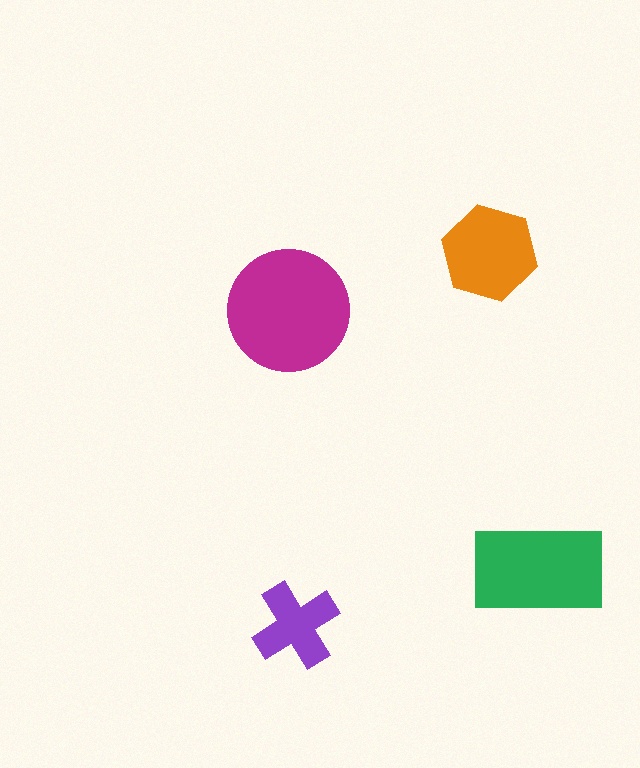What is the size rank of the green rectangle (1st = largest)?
2nd.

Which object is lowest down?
The purple cross is bottommost.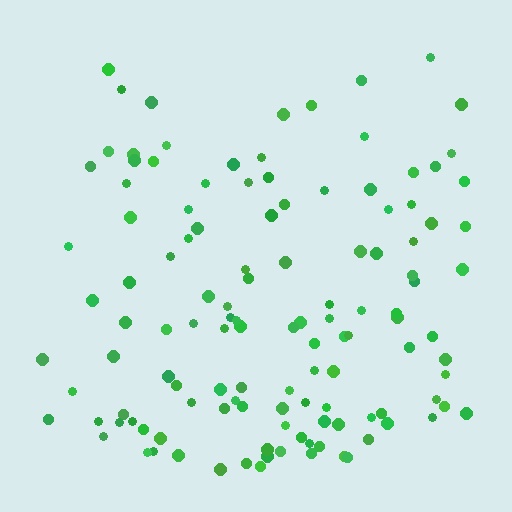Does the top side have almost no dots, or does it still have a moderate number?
Still a moderate number, just noticeably fewer than the bottom.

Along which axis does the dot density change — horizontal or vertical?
Vertical.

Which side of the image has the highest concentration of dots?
The bottom.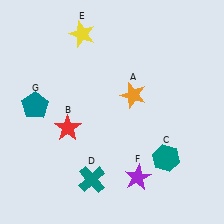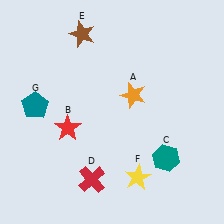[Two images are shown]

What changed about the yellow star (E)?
In Image 1, E is yellow. In Image 2, it changed to brown.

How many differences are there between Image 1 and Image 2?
There are 3 differences between the two images.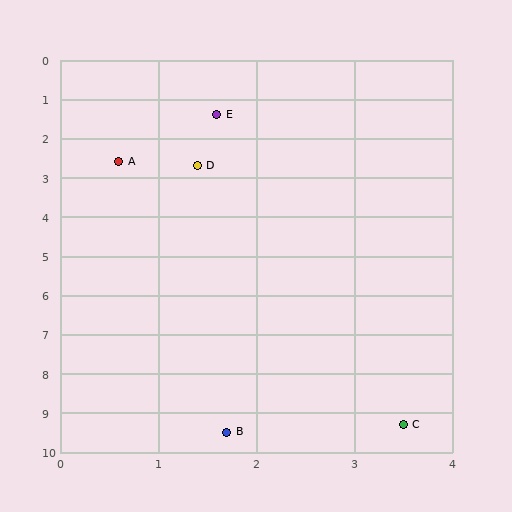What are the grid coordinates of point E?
Point E is at approximately (1.6, 1.4).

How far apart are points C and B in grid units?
Points C and B are about 1.8 grid units apart.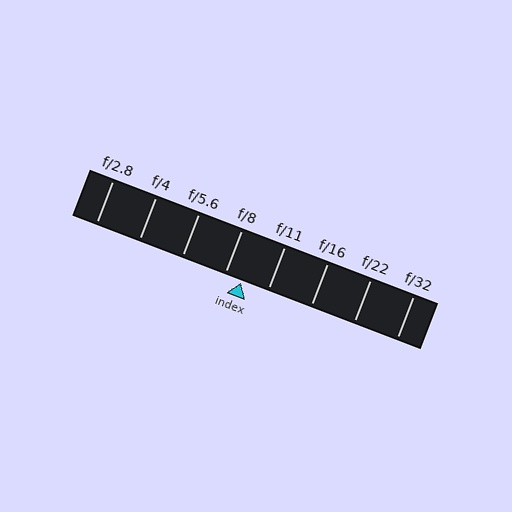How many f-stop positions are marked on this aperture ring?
There are 8 f-stop positions marked.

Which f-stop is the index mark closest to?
The index mark is closest to f/8.